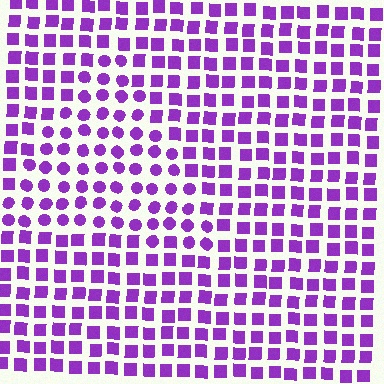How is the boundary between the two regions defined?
The boundary is defined by a change in element shape: circles inside vs. squares outside. All elements share the same color and spacing.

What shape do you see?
I see a triangle.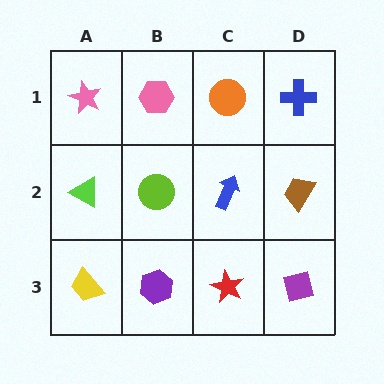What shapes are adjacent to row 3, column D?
A brown trapezoid (row 2, column D), a red star (row 3, column C).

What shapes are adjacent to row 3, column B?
A lime circle (row 2, column B), a yellow trapezoid (row 3, column A), a red star (row 3, column C).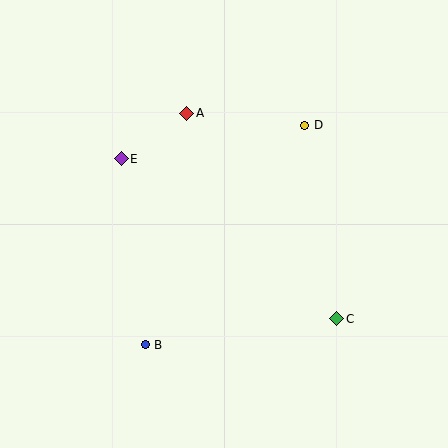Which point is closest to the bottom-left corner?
Point B is closest to the bottom-left corner.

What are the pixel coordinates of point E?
Point E is at (121, 159).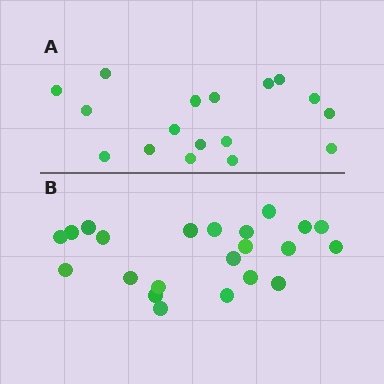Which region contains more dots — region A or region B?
Region B (the bottom region) has more dots.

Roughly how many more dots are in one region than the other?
Region B has about 5 more dots than region A.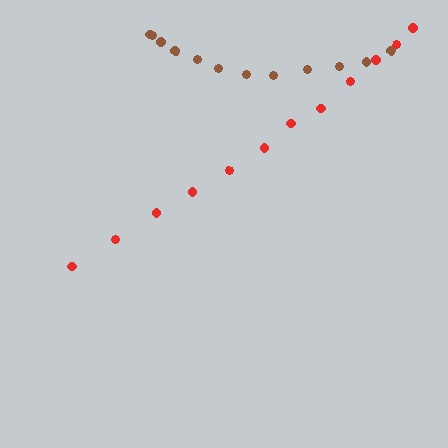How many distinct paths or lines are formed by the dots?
There are 2 distinct paths.